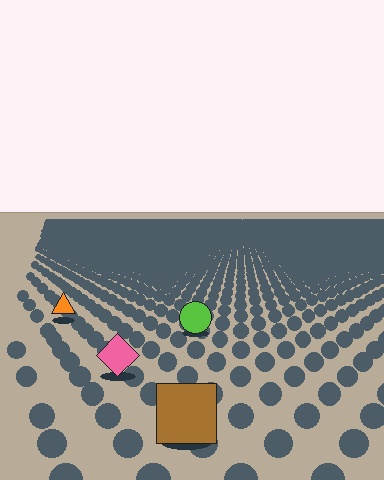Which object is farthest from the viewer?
The orange triangle is farthest from the viewer. It appears smaller and the ground texture around it is denser.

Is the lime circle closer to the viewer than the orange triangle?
Yes. The lime circle is closer — you can tell from the texture gradient: the ground texture is coarser near it.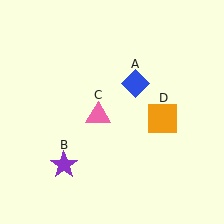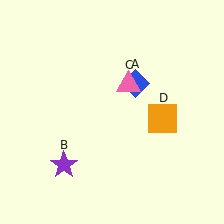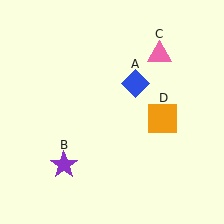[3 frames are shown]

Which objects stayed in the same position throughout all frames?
Blue diamond (object A) and purple star (object B) and orange square (object D) remained stationary.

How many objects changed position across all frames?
1 object changed position: pink triangle (object C).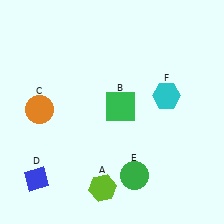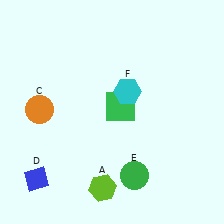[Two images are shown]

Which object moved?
The cyan hexagon (F) moved left.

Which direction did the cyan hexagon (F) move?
The cyan hexagon (F) moved left.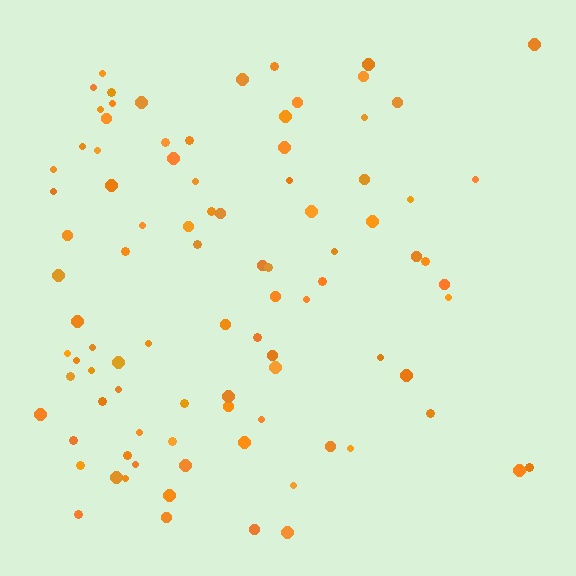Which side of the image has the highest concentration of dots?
The left.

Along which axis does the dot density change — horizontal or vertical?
Horizontal.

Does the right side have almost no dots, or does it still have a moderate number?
Still a moderate number, just noticeably fewer than the left.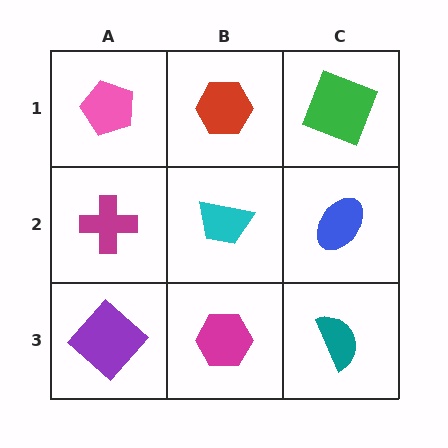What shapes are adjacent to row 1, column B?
A cyan trapezoid (row 2, column B), a pink pentagon (row 1, column A), a green square (row 1, column C).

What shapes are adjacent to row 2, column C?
A green square (row 1, column C), a teal semicircle (row 3, column C), a cyan trapezoid (row 2, column B).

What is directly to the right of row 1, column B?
A green square.